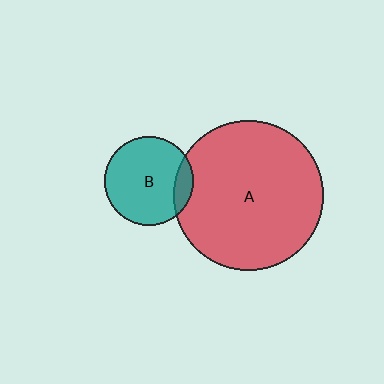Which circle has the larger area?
Circle A (red).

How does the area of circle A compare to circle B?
Approximately 2.8 times.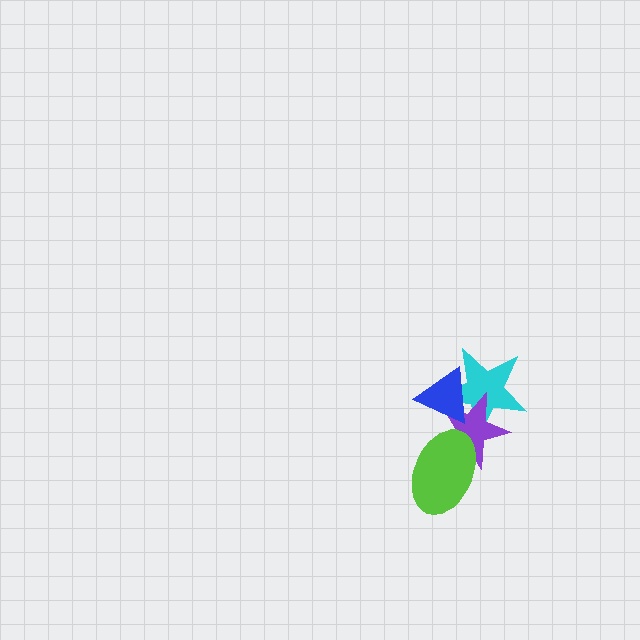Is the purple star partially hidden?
Yes, it is partially covered by another shape.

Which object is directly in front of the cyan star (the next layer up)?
The purple star is directly in front of the cyan star.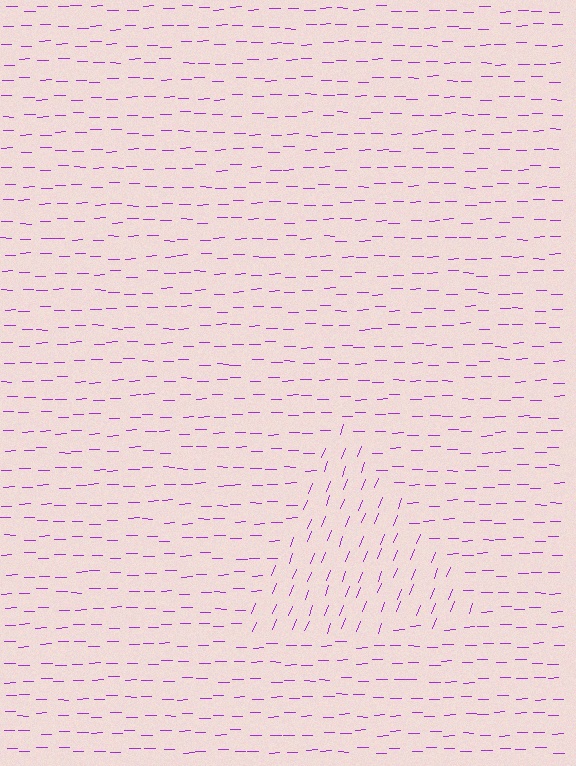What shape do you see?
I see a triangle.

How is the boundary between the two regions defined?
The boundary is defined purely by a change in line orientation (approximately 68 degrees difference). All lines are the same color and thickness.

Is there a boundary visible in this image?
Yes, there is a texture boundary formed by a change in line orientation.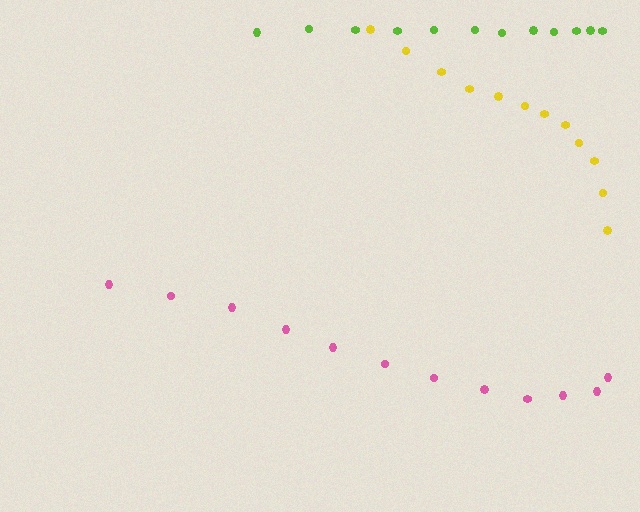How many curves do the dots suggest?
There are 3 distinct paths.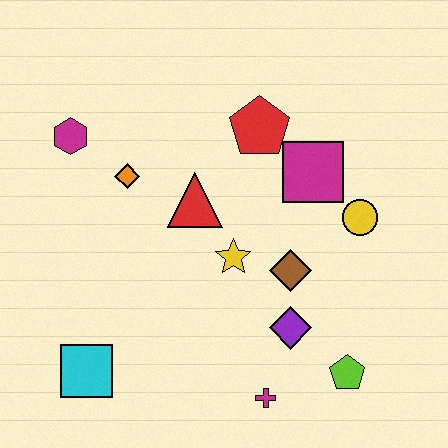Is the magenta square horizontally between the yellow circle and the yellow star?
Yes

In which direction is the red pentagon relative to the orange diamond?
The red pentagon is to the right of the orange diamond.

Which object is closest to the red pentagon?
The magenta square is closest to the red pentagon.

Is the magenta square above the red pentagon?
No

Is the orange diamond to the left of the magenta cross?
Yes